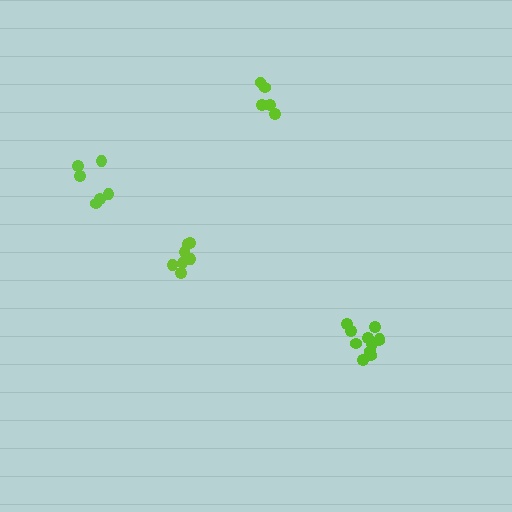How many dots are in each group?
Group 1: 8 dots, Group 2: 5 dots, Group 3: 11 dots, Group 4: 6 dots (30 total).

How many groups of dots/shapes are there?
There are 4 groups.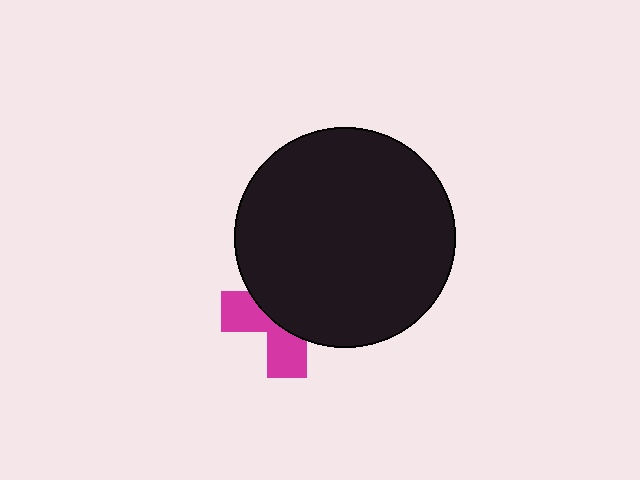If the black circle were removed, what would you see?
You would see the complete magenta cross.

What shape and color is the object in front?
The object in front is a black circle.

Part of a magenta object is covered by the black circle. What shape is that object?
It is a cross.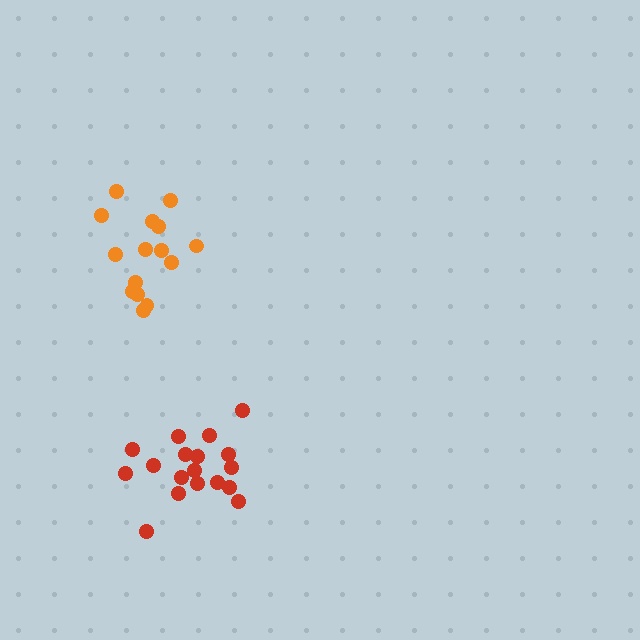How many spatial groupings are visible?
There are 2 spatial groupings.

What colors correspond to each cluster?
The clusters are colored: red, orange.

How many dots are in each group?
Group 1: 18 dots, Group 2: 15 dots (33 total).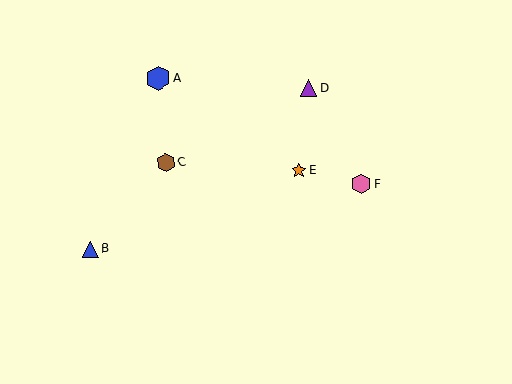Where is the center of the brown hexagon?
The center of the brown hexagon is at (166, 163).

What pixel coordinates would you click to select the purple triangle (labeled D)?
Click at (309, 88) to select the purple triangle D.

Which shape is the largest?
The blue hexagon (labeled A) is the largest.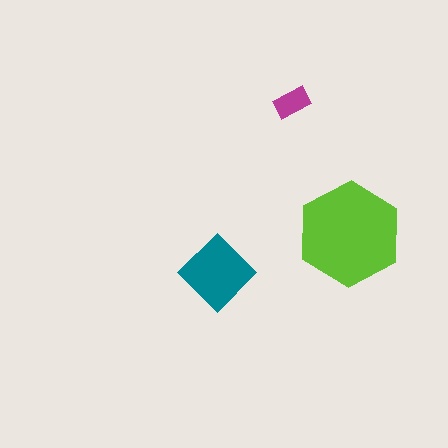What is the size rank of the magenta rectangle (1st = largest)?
3rd.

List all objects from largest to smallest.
The lime hexagon, the teal diamond, the magenta rectangle.